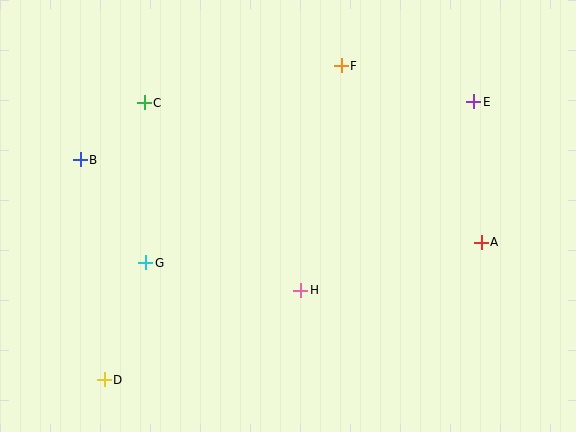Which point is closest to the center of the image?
Point H at (301, 290) is closest to the center.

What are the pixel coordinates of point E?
Point E is at (474, 102).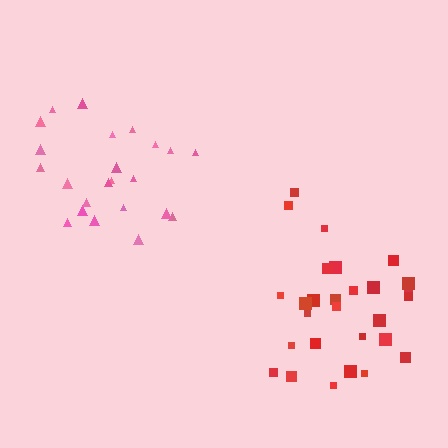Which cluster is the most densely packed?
Red.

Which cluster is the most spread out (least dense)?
Pink.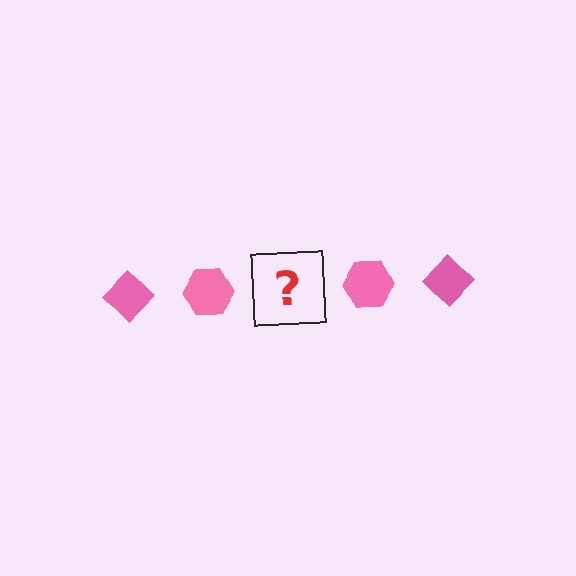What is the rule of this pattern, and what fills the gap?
The rule is that the pattern cycles through diamond, hexagon shapes in pink. The gap should be filled with a pink diamond.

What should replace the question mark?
The question mark should be replaced with a pink diamond.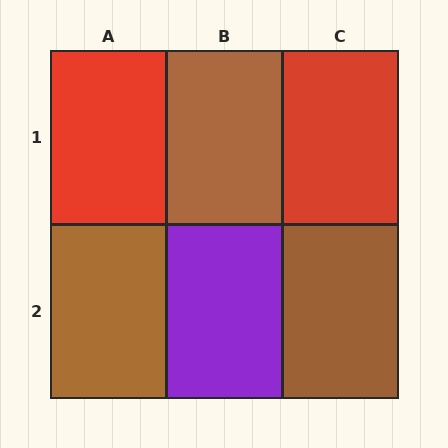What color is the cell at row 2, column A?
Brown.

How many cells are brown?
3 cells are brown.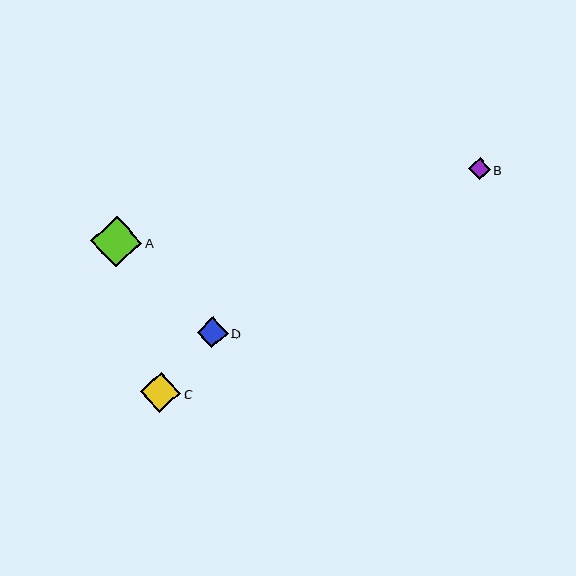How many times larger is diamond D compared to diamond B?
Diamond D is approximately 1.4 times the size of diamond B.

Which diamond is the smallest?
Diamond B is the smallest with a size of approximately 22 pixels.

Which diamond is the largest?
Diamond A is the largest with a size of approximately 51 pixels.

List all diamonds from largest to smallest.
From largest to smallest: A, C, D, B.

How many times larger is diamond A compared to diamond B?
Diamond A is approximately 2.3 times the size of diamond B.